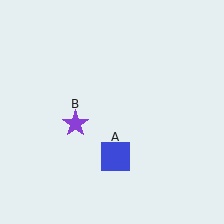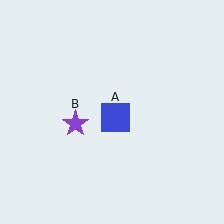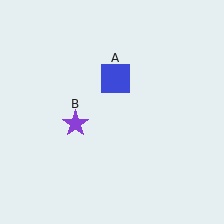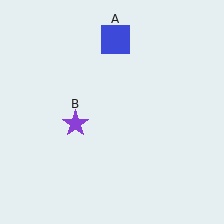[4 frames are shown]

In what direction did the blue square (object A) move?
The blue square (object A) moved up.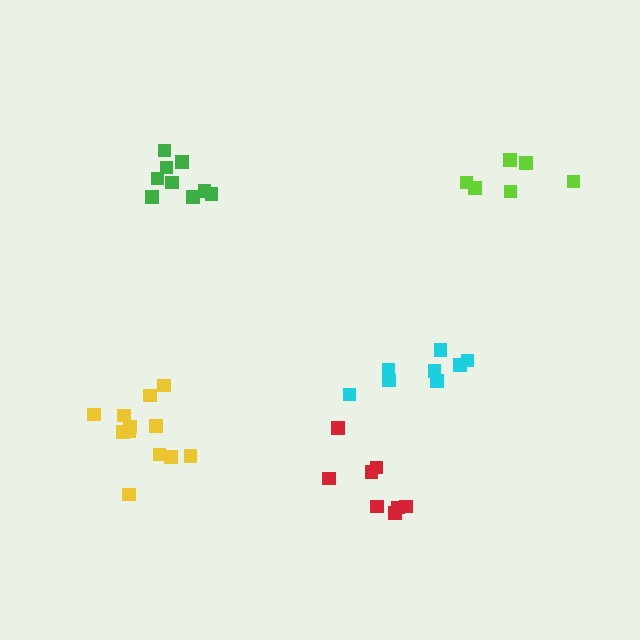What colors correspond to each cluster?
The clusters are colored: lime, red, yellow, green, cyan.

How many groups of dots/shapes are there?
There are 5 groups.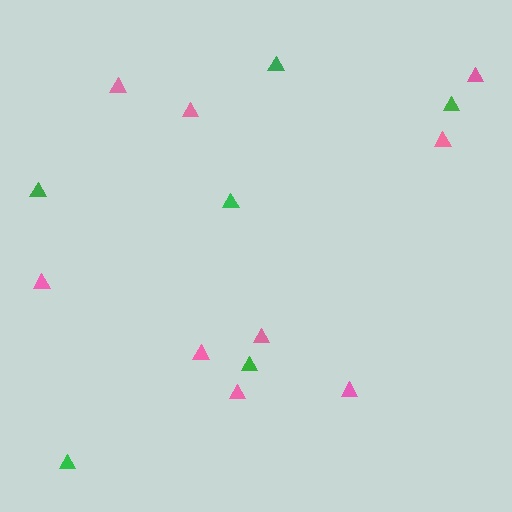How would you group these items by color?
There are 2 groups: one group of green triangles (6) and one group of pink triangles (9).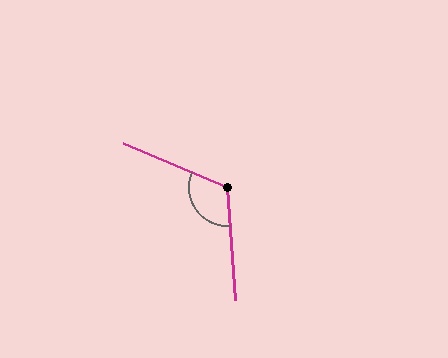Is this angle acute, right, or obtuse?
It is obtuse.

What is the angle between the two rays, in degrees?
Approximately 117 degrees.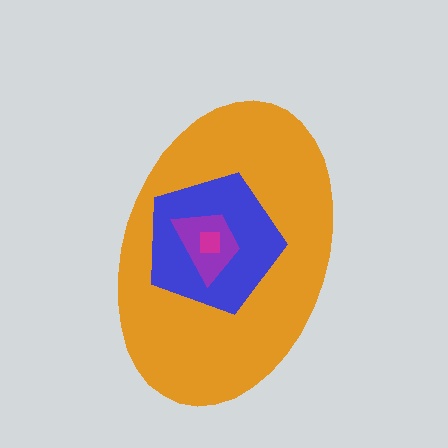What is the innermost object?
The magenta square.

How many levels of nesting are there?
4.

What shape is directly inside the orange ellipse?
The blue pentagon.